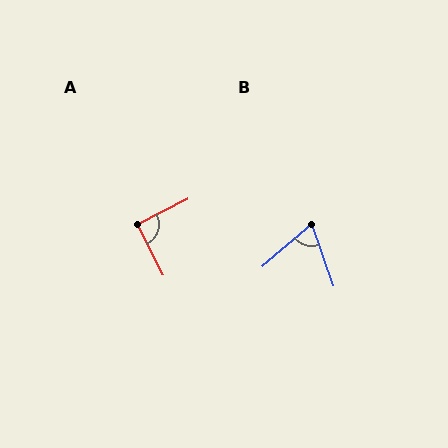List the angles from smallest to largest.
B (69°), A (91°).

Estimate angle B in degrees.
Approximately 69 degrees.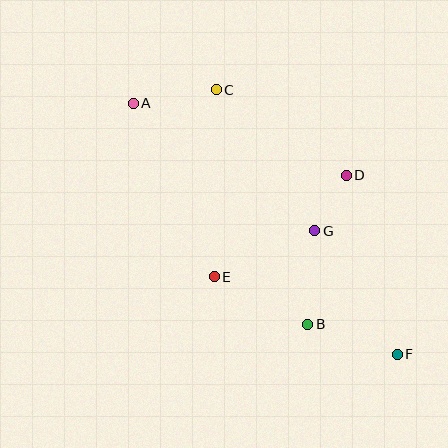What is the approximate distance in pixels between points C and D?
The distance between C and D is approximately 156 pixels.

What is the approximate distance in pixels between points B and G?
The distance between B and G is approximately 94 pixels.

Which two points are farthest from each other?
Points A and F are farthest from each other.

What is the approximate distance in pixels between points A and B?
The distance between A and B is approximately 281 pixels.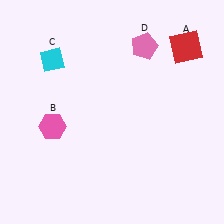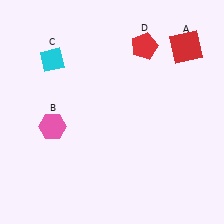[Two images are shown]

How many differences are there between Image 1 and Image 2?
There is 1 difference between the two images.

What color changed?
The pentagon (D) changed from pink in Image 1 to red in Image 2.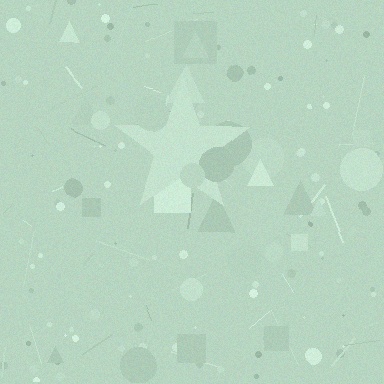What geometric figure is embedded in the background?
A star is embedded in the background.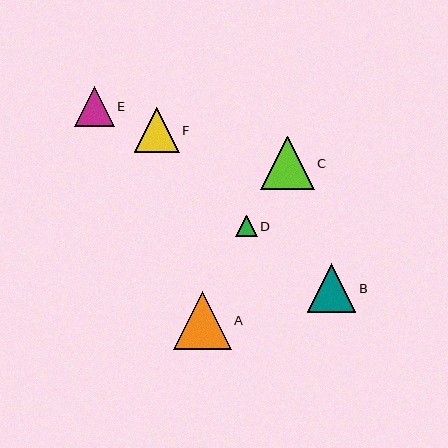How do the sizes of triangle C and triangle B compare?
Triangle C and triangle B are approximately the same size.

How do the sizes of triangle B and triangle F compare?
Triangle B and triangle F are approximately the same size.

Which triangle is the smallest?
Triangle D is the smallest with a size of approximately 22 pixels.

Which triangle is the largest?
Triangle A is the largest with a size of approximately 58 pixels.